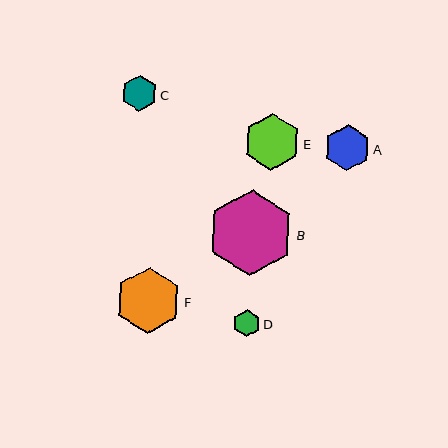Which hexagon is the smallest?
Hexagon D is the smallest with a size of approximately 28 pixels.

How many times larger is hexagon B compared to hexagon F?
Hexagon B is approximately 1.3 times the size of hexagon F.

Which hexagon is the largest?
Hexagon B is the largest with a size of approximately 86 pixels.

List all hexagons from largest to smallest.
From largest to smallest: B, F, E, A, C, D.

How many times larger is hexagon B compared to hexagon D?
Hexagon B is approximately 3.1 times the size of hexagon D.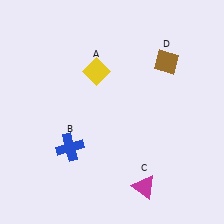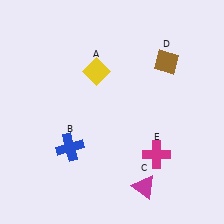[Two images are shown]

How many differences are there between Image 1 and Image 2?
There is 1 difference between the two images.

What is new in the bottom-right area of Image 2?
A magenta cross (E) was added in the bottom-right area of Image 2.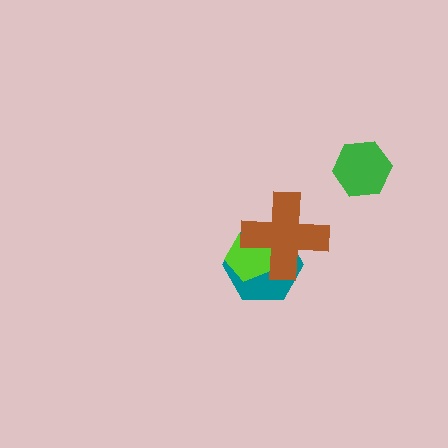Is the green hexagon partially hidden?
No, no other shape covers it.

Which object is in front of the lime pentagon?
The brown cross is in front of the lime pentagon.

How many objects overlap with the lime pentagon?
2 objects overlap with the lime pentagon.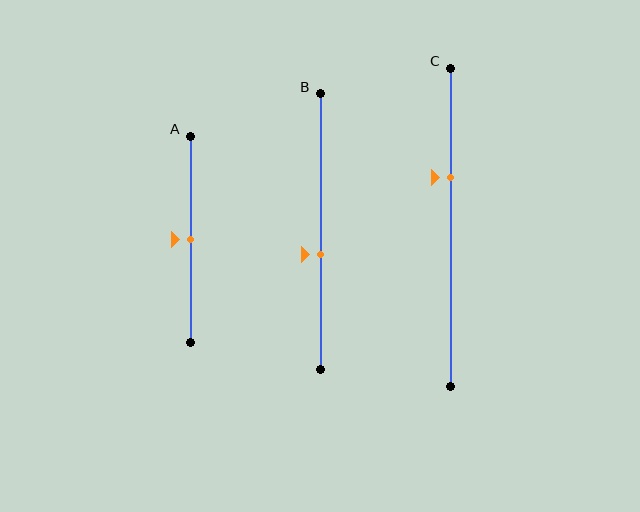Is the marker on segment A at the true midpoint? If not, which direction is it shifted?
Yes, the marker on segment A is at the true midpoint.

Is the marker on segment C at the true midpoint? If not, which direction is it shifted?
No, the marker on segment C is shifted upward by about 16% of the segment length.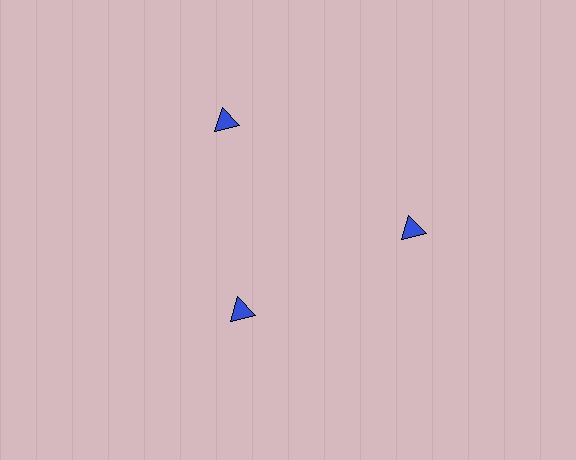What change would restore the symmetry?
The symmetry would be restored by moving it outward, back onto the ring so that all 3 triangles sit at equal angles and equal distance from the center.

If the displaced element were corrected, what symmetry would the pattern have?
It would have 3-fold rotational symmetry — the pattern would map onto itself every 120 degrees.